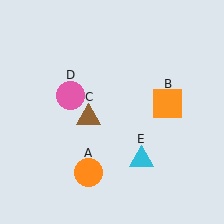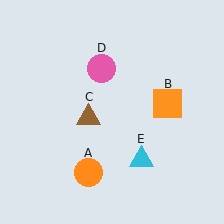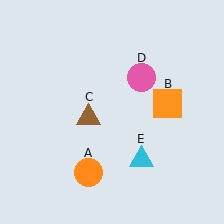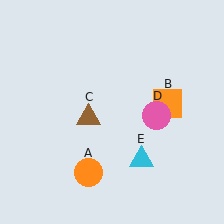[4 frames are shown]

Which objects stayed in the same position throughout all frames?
Orange circle (object A) and orange square (object B) and brown triangle (object C) and cyan triangle (object E) remained stationary.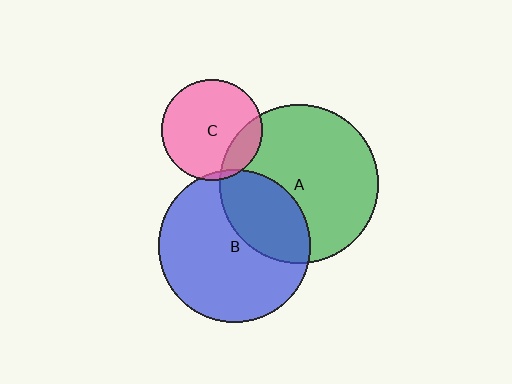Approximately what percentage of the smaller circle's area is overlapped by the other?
Approximately 20%.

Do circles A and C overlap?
Yes.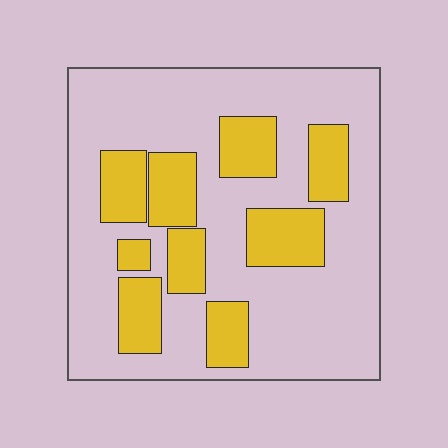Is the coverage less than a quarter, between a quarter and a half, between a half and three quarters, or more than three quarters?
Between a quarter and a half.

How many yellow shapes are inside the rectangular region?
9.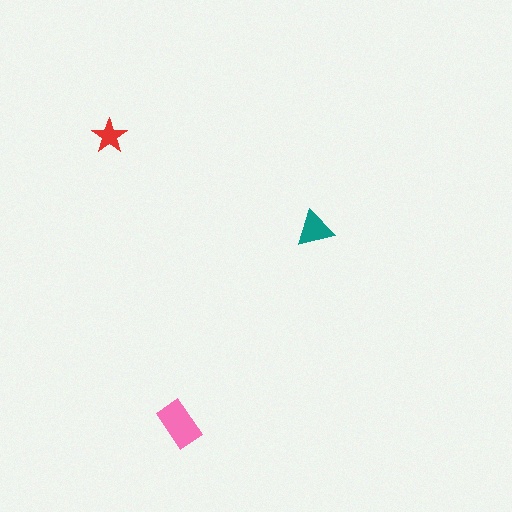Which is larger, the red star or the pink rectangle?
The pink rectangle.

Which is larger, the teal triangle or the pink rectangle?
The pink rectangle.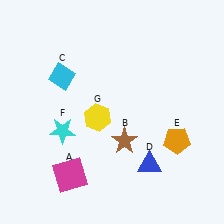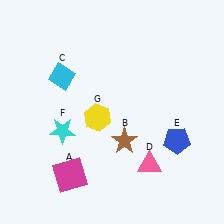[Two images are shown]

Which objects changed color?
D changed from blue to pink. E changed from orange to blue.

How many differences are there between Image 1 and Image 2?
There are 2 differences between the two images.